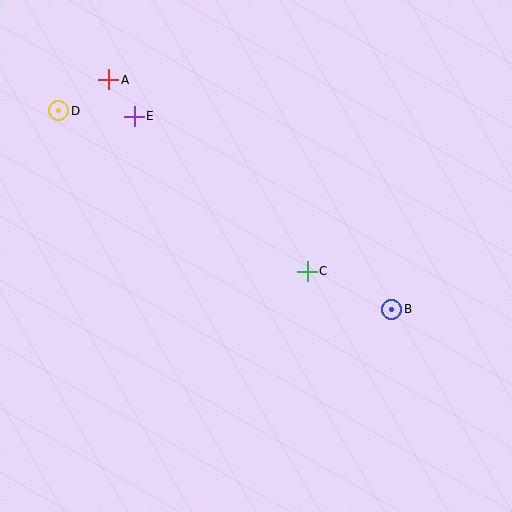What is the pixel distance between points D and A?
The distance between D and A is 59 pixels.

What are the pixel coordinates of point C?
Point C is at (307, 271).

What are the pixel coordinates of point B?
Point B is at (392, 309).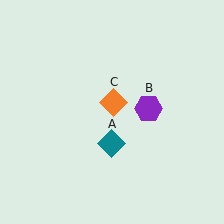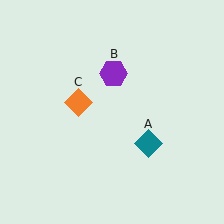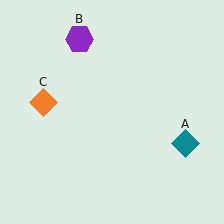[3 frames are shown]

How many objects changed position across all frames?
3 objects changed position: teal diamond (object A), purple hexagon (object B), orange diamond (object C).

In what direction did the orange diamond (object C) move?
The orange diamond (object C) moved left.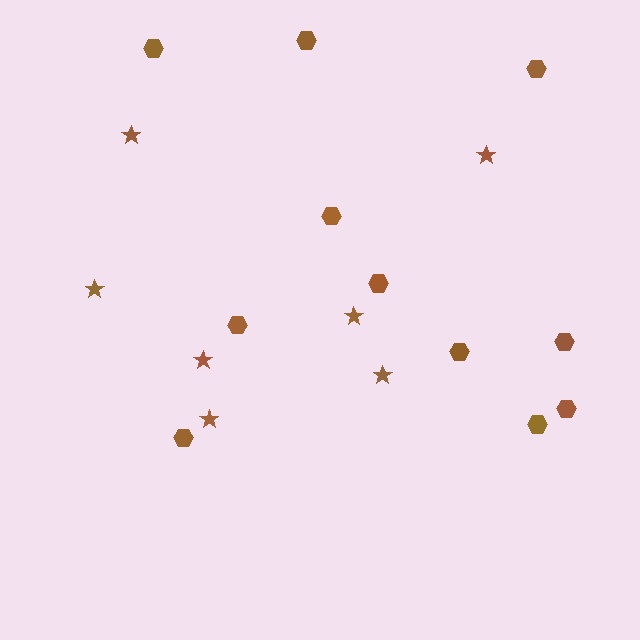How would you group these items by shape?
There are 2 groups: one group of hexagons (11) and one group of stars (7).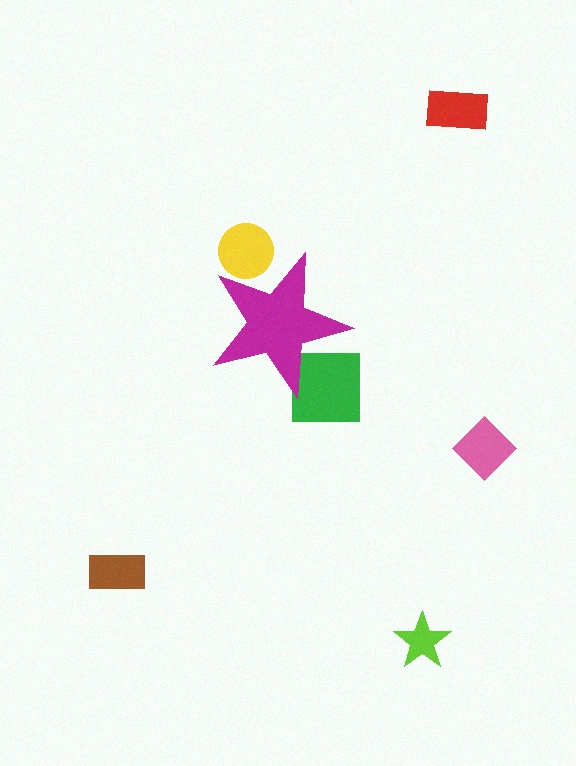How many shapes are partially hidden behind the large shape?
2 shapes are partially hidden.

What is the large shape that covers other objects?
A magenta star.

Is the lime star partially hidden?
No, the lime star is fully visible.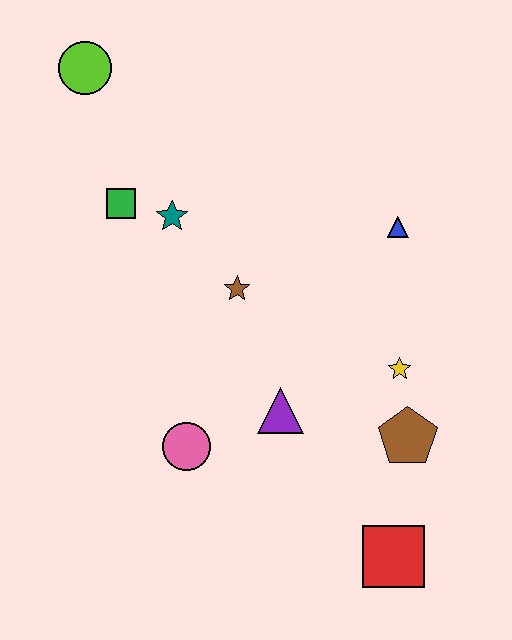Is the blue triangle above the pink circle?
Yes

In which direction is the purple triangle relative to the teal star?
The purple triangle is below the teal star.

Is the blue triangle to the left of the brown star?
No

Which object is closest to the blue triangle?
The yellow star is closest to the blue triangle.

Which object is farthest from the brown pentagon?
The lime circle is farthest from the brown pentagon.